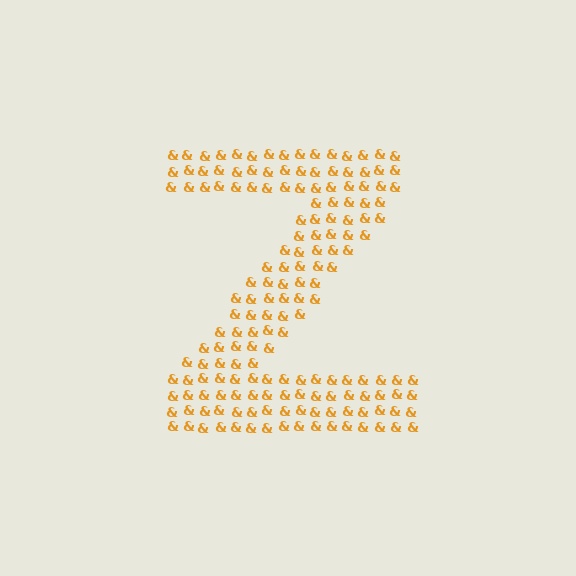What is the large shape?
The large shape is the letter Z.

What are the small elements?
The small elements are ampersands.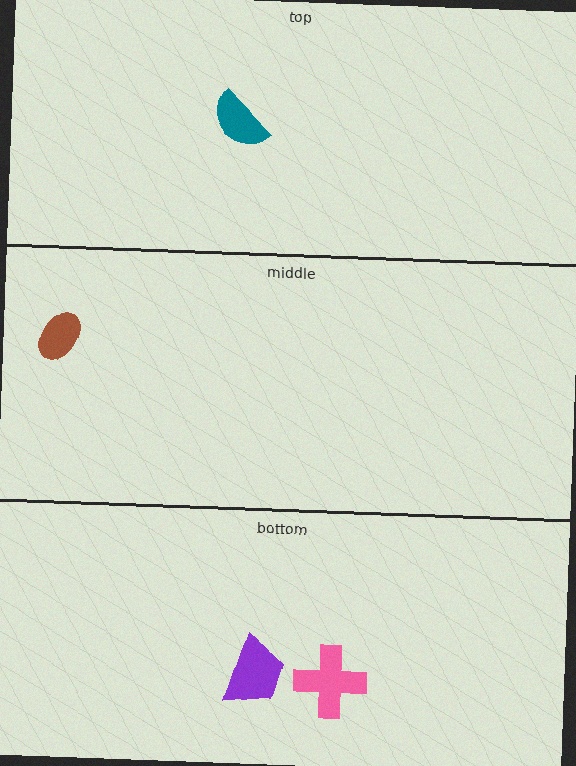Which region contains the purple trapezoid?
The bottom region.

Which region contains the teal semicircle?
The top region.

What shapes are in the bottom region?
The pink cross, the purple trapezoid.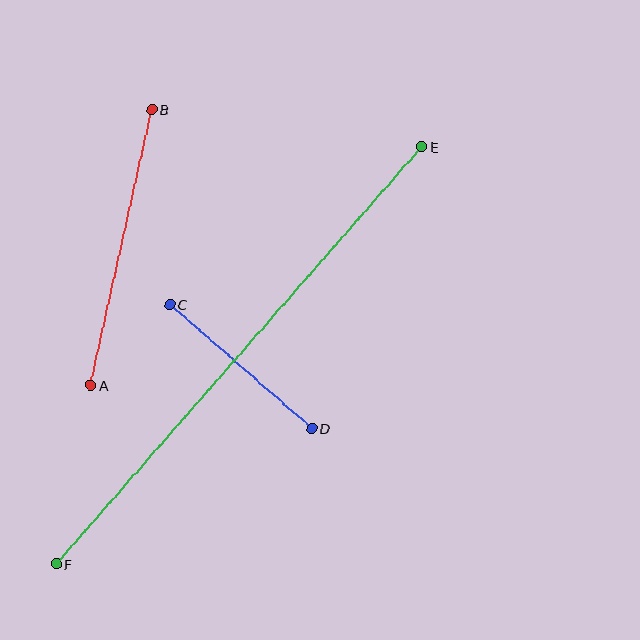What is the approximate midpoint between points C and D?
The midpoint is at approximately (241, 367) pixels.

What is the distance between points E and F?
The distance is approximately 555 pixels.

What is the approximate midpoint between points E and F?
The midpoint is at approximately (239, 355) pixels.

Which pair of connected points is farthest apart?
Points E and F are farthest apart.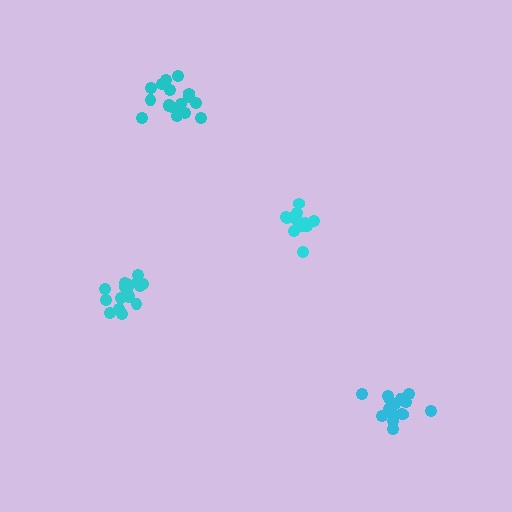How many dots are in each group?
Group 1: 17 dots, Group 2: 18 dots, Group 3: 12 dots, Group 4: 18 dots (65 total).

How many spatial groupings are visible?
There are 4 spatial groupings.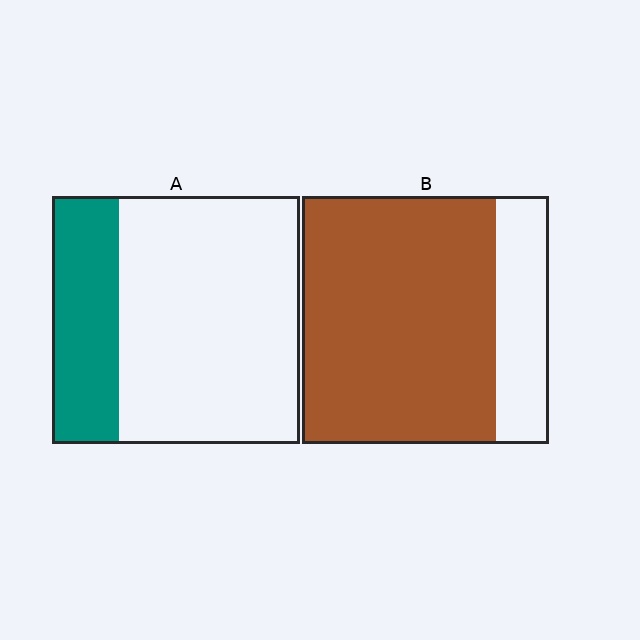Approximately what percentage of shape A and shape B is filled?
A is approximately 25% and B is approximately 80%.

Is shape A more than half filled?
No.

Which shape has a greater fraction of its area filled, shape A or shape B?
Shape B.